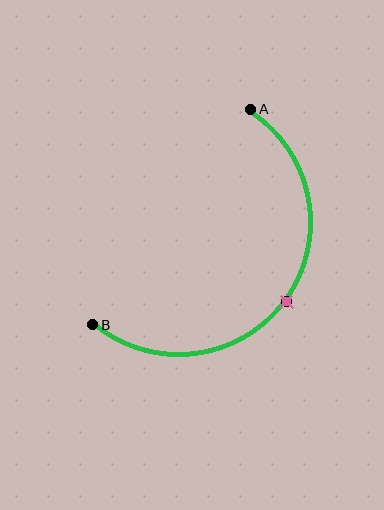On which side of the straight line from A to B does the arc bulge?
The arc bulges below and to the right of the straight line connecting A and B.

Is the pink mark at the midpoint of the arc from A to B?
Yes. The pink mark lies on the arc at equal arc-length from both A and B — it is the arc midpoint.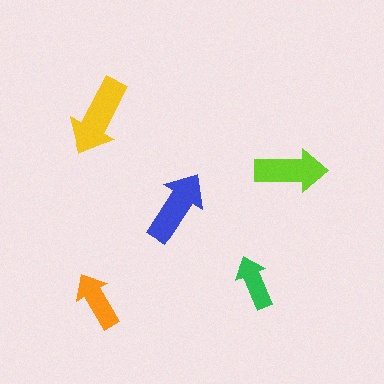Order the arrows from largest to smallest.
the yellow one, the blue one, the lime one, the orange one, the green one.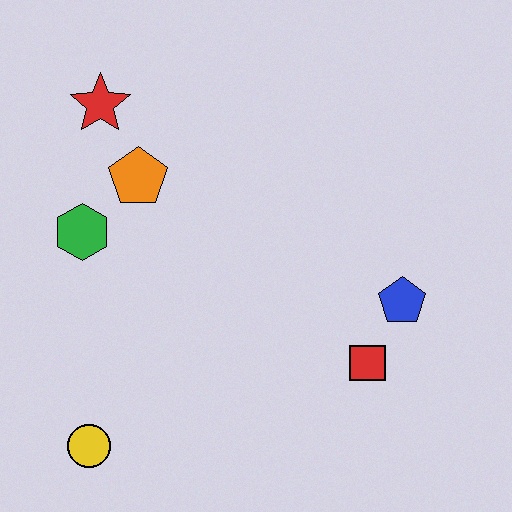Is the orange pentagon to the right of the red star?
Yes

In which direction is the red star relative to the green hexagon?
The red star is above the green hexagon.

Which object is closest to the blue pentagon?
The red square is closest to the blue pentagon.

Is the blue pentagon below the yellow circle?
No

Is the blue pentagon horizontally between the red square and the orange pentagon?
No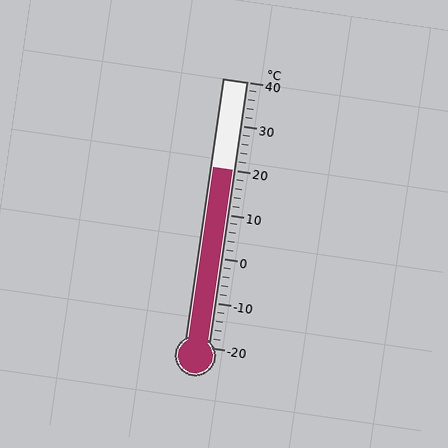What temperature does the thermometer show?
The thermometer shows approximately 20°C.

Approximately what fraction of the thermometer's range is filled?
The thermometer is filled to approximately 65% of its range.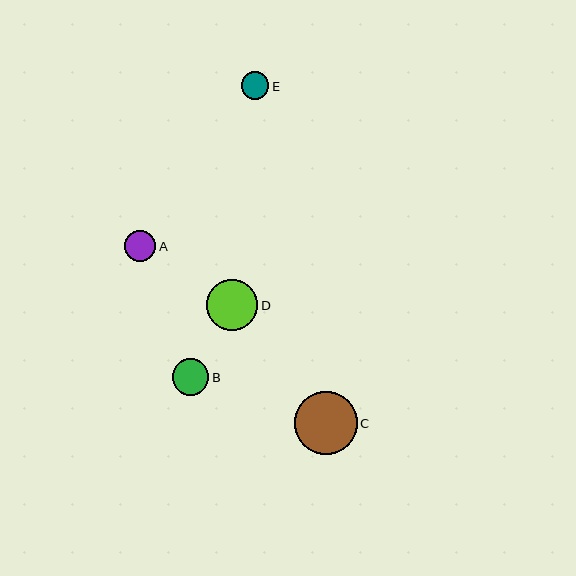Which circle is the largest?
Circle C is the largest with a size of approximately 63 pixels.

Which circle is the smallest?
Circle E is the smallest with a size of approximately 28 pixels.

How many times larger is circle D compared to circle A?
Circle D is approximately 1.7 times the size of circle A.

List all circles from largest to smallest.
From largest to smallest: C, D, B, A, E.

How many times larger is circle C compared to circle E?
Circle C is approximately 2.3 times the size of circle E.